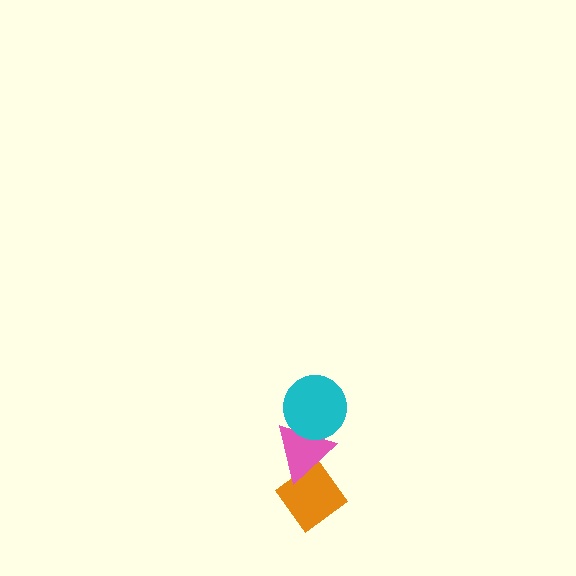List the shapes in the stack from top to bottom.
From top to bottom: the cyan circle, the pink triangle, the orange diamond.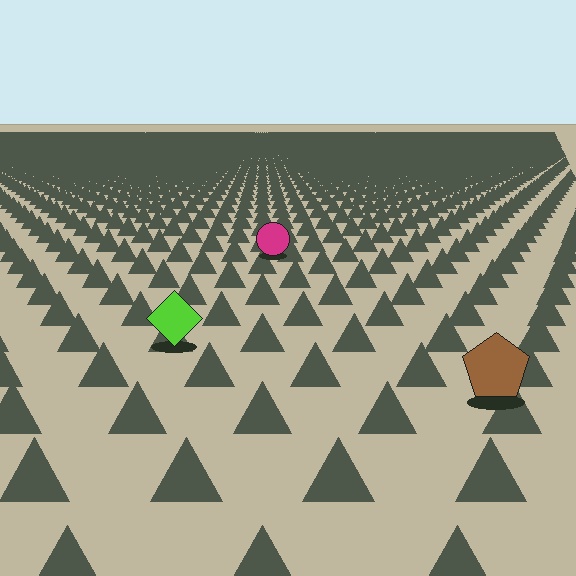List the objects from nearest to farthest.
From nearest to farthest: the brown pentagon, the lime diamond, the magenta circle.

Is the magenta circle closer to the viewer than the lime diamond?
No. The lime diamond is closer — you can tell from the texture gradient: the ground texture is coarser near it.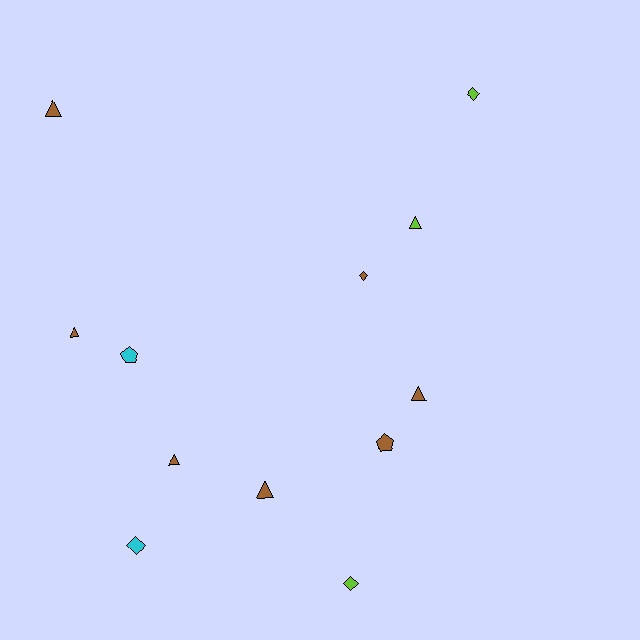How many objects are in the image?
There are 12 objects.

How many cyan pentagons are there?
There is 1 cyan pentagon.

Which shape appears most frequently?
Triangle, with 6 objects.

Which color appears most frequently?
Brown, with 7 objects.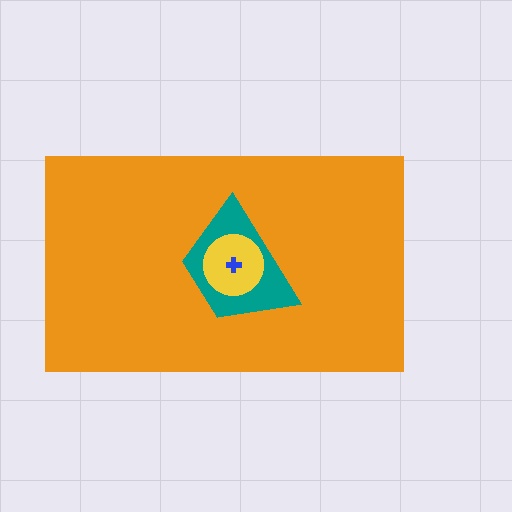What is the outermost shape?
The orange rectangle.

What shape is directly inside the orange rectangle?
The teal trapezoid.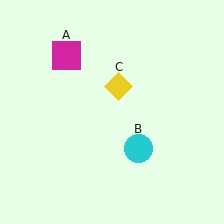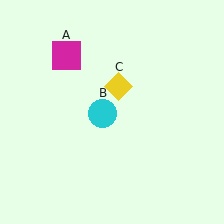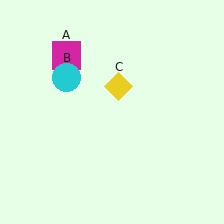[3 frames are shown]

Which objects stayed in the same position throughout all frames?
Magenta square (object A) and yellow diamond (object C) remained stationary.